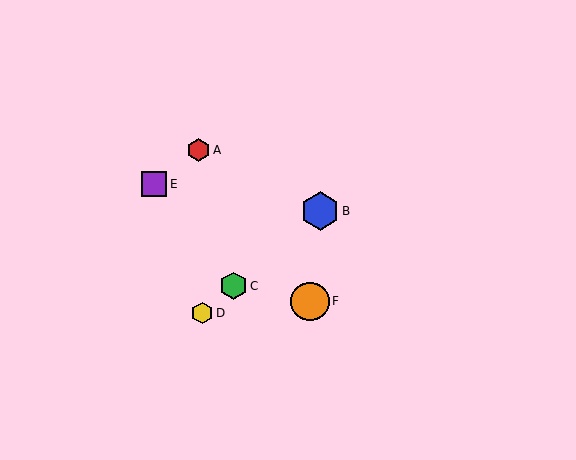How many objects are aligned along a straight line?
3 objects (B, C, D) are aligned along a straight line.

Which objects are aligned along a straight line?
Objects B, C, D are aligned along a straight line.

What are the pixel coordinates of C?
Object C is at (234, 286).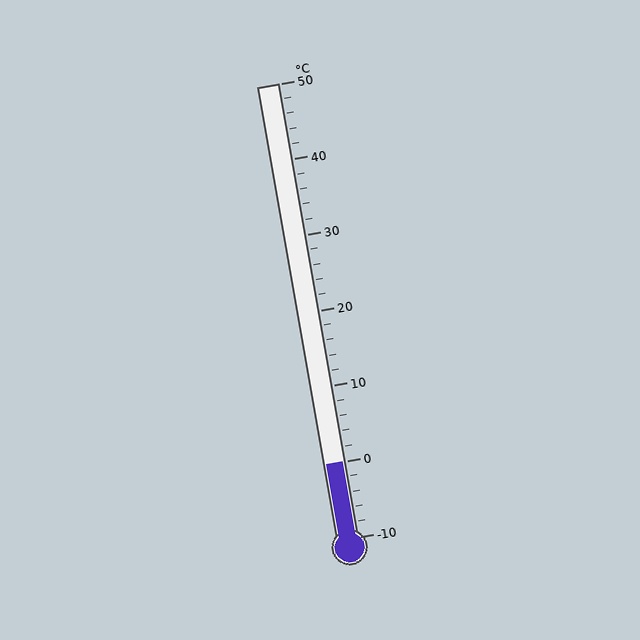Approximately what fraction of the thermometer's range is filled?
The thermometer is filled to approximately 15% of its range.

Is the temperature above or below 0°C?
The temperature is at 0°C.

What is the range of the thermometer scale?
The thermometer scale ranges from -10°C to 50°C.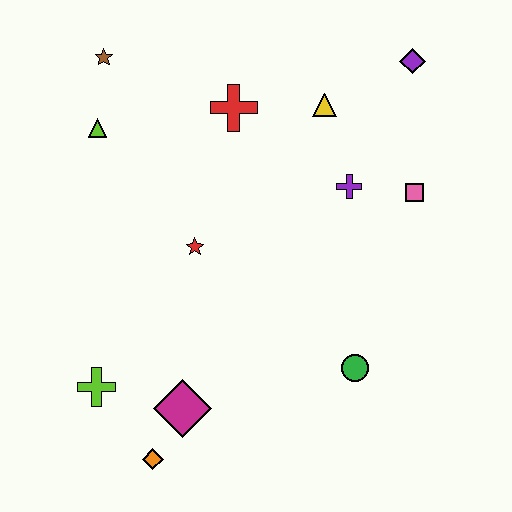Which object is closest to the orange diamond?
The magenta diamond is closest to the orange diamond.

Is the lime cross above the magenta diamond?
Yes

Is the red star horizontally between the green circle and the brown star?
Yes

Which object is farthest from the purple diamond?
The orange diamond is farthest from the purple diamond.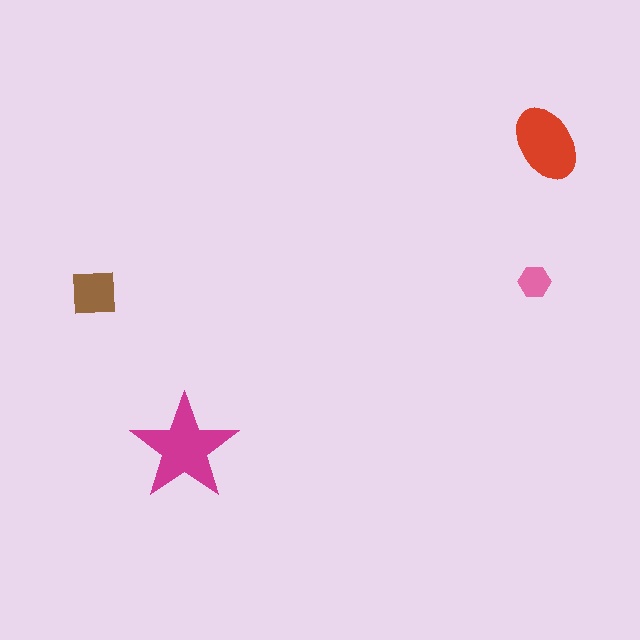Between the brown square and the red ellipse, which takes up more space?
The red ellipse.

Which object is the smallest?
The pink hexagon.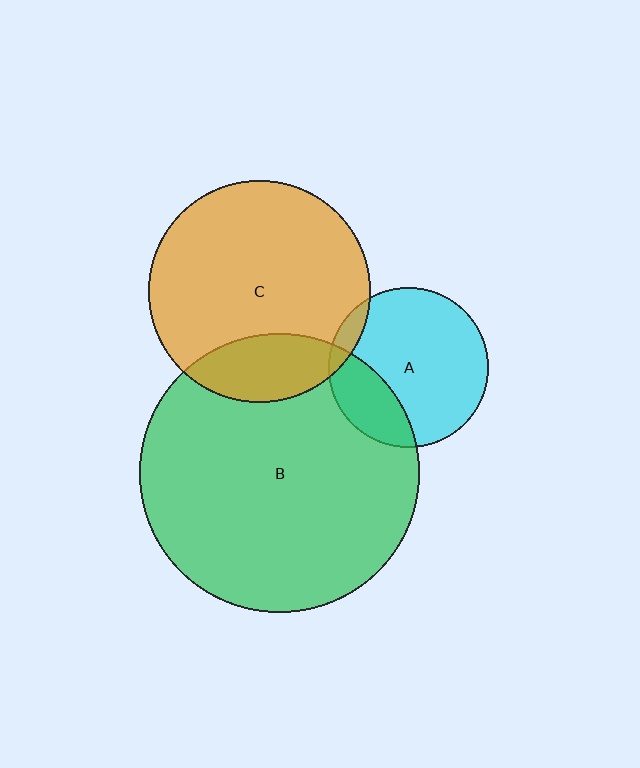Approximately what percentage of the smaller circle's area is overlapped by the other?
Approximately 25%.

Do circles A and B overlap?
Yes.